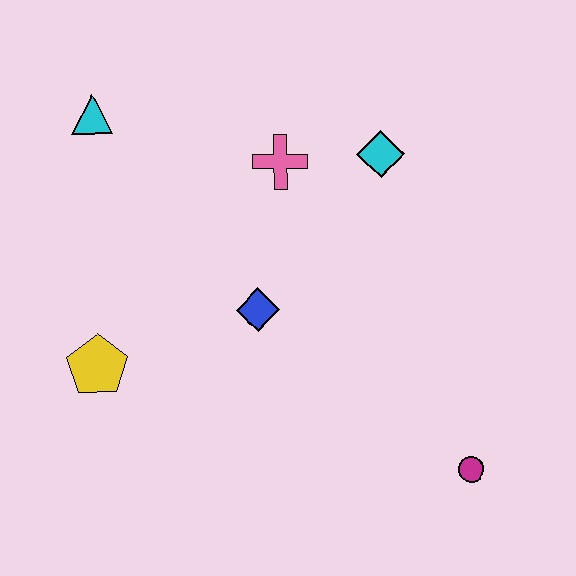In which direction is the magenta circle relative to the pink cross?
The magenta circle is below the pink cross.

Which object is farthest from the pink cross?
The magenta circle is farthest from the pink cross.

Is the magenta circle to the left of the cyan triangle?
No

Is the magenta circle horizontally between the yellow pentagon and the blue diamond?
No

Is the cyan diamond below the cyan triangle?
Yes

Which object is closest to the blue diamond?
The pink cross is closest to the blue diamond.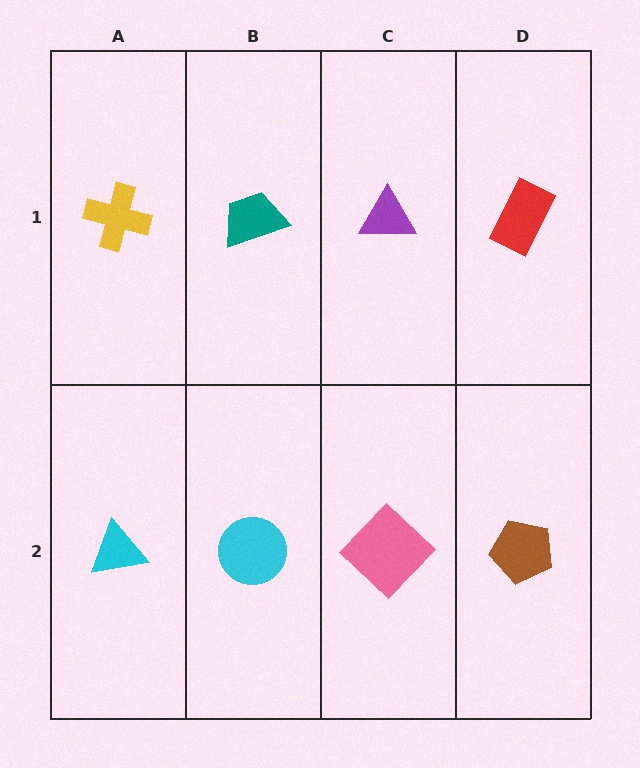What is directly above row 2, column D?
A red rectangle.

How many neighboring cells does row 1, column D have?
2.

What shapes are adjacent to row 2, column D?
A red rectangle (row 1, column D), a pink diamond (row 2, column C).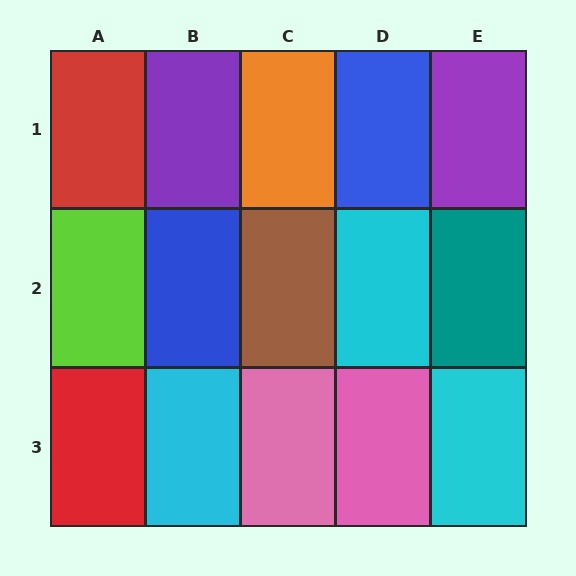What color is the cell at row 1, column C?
Orange.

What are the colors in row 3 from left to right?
Red, cyan, pink, pink, cyan.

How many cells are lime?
1 cell is lime.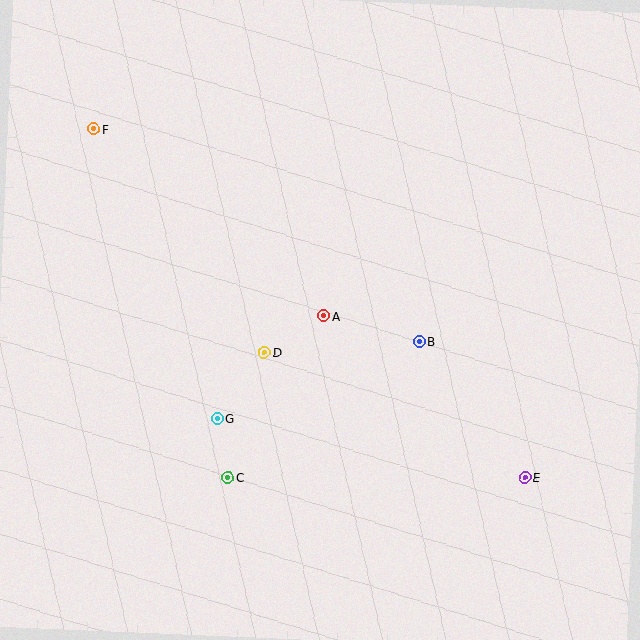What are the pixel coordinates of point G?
Point G is at (217, 418).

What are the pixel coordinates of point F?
Point F is at (93, 129).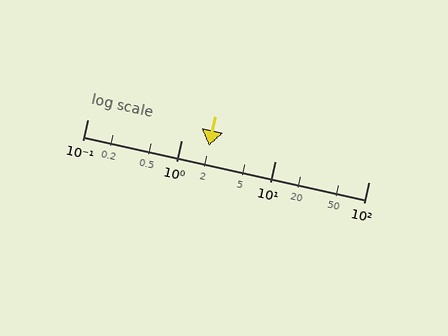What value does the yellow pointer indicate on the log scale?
The pointer indicates approximately 2.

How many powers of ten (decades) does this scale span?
The scale spans 3 decades, from 0.1 to 100.